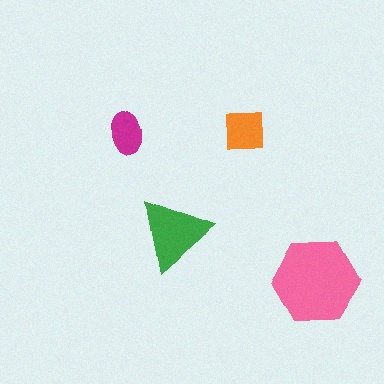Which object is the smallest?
The magenta ellipse.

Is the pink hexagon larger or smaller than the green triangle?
Larger.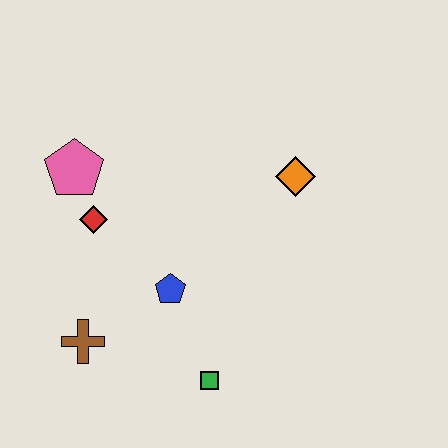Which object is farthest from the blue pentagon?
The orange diamond is farthest from the blue pentagon.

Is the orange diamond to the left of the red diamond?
No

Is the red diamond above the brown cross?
Yes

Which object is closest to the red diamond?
The pink pentagon is closest to the red diamond.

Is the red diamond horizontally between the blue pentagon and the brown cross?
Yes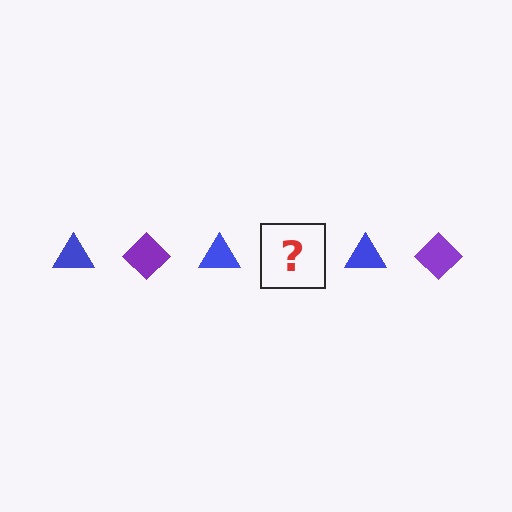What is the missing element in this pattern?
The missing element is a purple diamond.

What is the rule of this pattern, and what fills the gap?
The rule is that the pattern alternates between blue triangle and purple diamond. The gap should be filled with a purple diamond.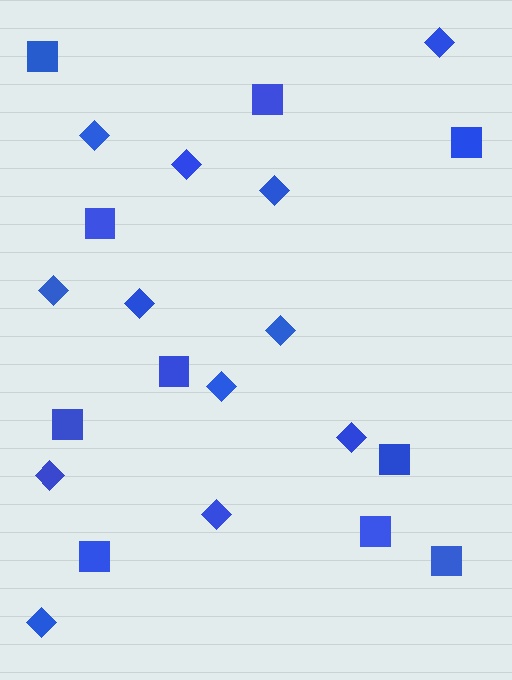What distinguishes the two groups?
There are 2 groups: one group of squares (10) and one group of diamonds (12).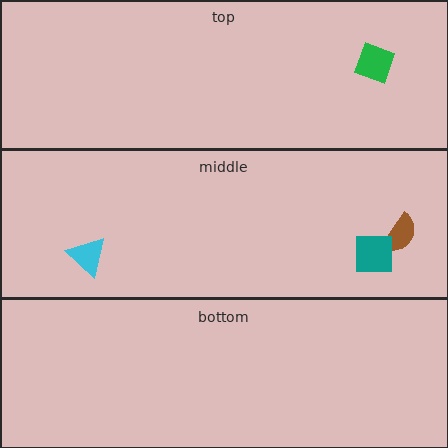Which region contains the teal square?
The middle region.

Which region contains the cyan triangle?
The middle region.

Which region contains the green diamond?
The top region.